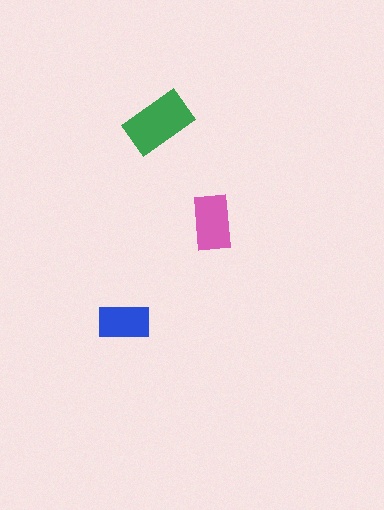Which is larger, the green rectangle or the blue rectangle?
The green one.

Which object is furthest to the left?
The blue rectangle is leftmost.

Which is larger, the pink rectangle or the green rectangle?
The green one.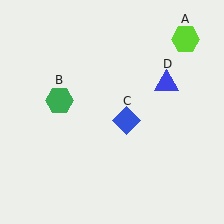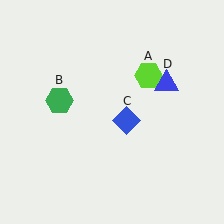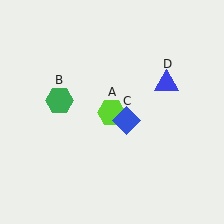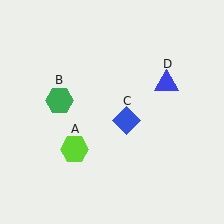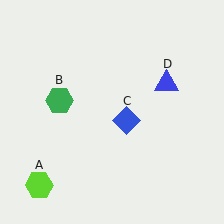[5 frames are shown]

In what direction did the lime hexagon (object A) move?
The lime hexagon (object A) moved down and to the left.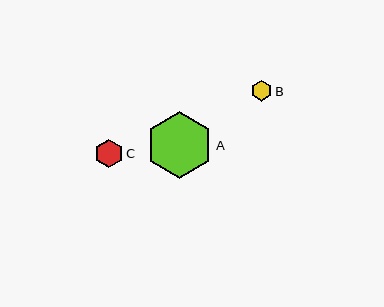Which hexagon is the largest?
Hexagon A is the largest with a size of approximately 67 pixels.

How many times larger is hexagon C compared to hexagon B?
Hexagon C is approximately 1.4 times the size of hexagon B.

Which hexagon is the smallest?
Hexagon B is the smallest with a size of approximately 21 pixels.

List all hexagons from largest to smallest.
From largest to smallest: A, C, B.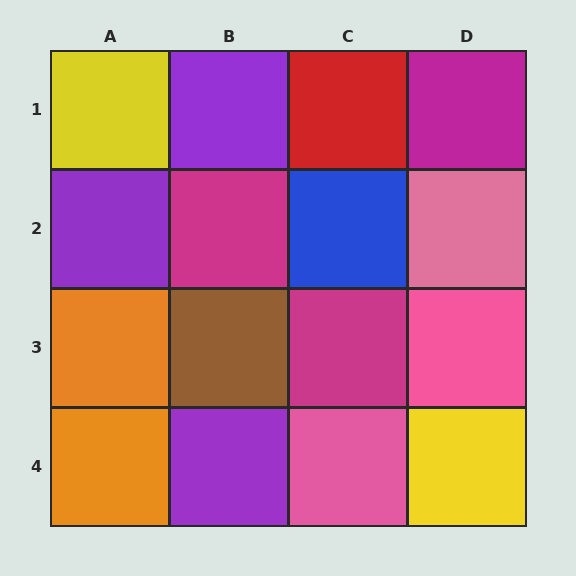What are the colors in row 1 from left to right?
Yellow, purple, red, magenta.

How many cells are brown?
1 cell is brown.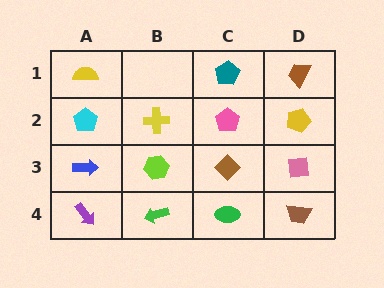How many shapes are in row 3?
4 shapes.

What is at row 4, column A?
A purple arrow.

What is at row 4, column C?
A green ellipse.